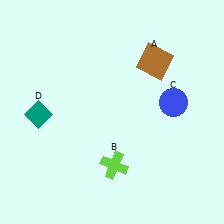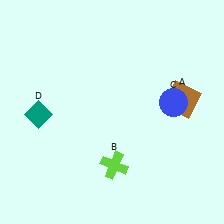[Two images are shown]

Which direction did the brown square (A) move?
The brown square (A) moved down.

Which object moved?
The brown square (A) moved down.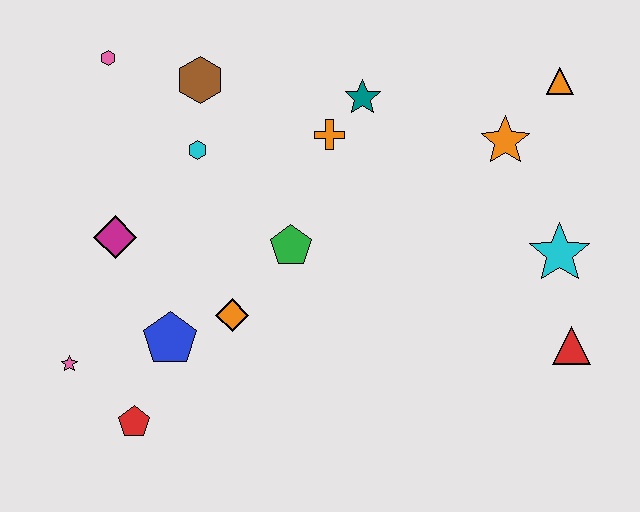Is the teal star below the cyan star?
No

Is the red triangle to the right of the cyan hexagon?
Yes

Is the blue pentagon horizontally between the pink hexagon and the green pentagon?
Yes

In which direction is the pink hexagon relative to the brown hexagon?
The pink hexagon is to the left of the brown hexagon.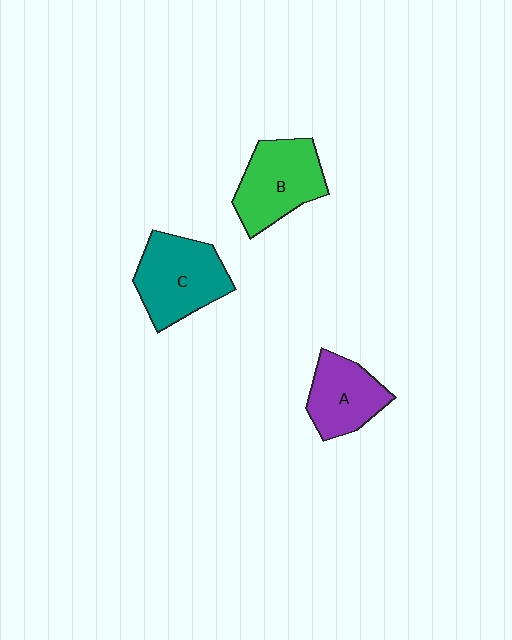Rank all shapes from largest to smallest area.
From largest to smallest: C (teal), B (green), A (purple).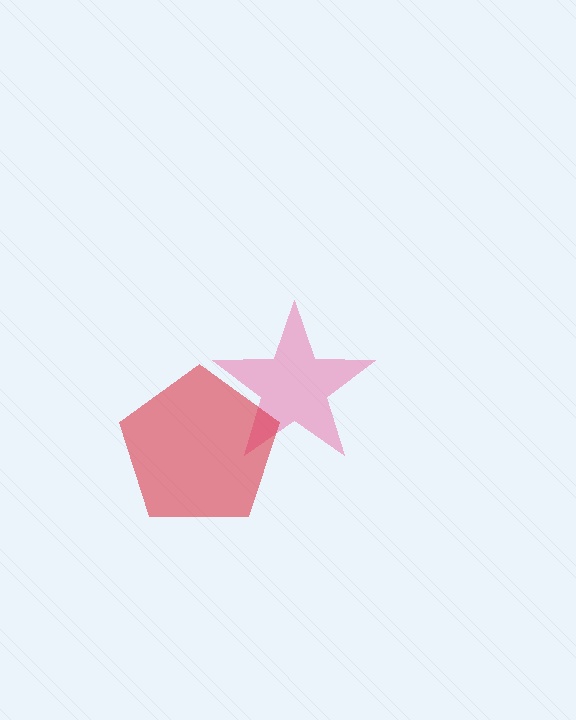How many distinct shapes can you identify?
There are 2 distinct shapes: a pink star, a red pentagon.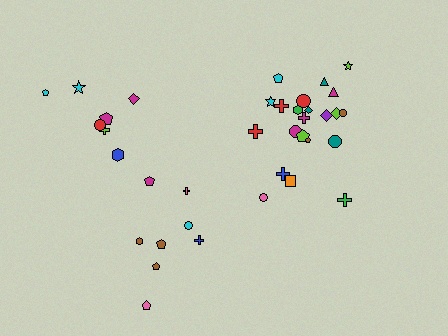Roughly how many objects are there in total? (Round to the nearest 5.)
Roughly 35 objects in total.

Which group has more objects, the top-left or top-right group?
The top-right group.